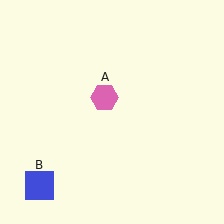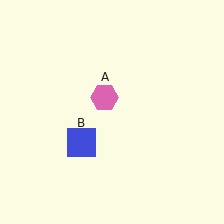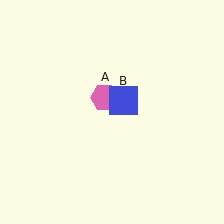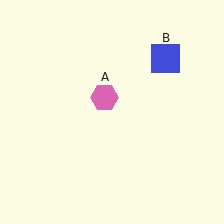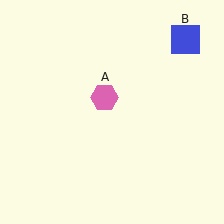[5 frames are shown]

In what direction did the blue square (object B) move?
The blue square (object B) moved up and to the right.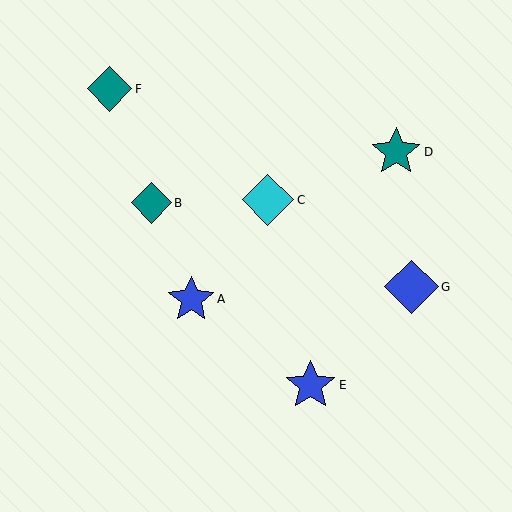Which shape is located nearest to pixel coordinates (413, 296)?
The blue diamond (labeled G) at (411, 287) is nearest to that location.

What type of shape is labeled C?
Shape C is a cyan diamond.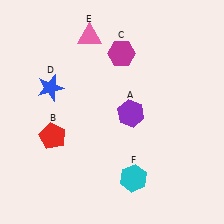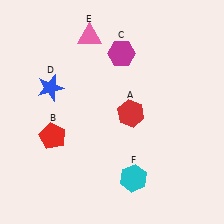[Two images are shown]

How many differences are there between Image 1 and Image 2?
There is 1 difference between the two images.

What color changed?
The hexagon (A) changed from purple in Image 1 to red in Image 2.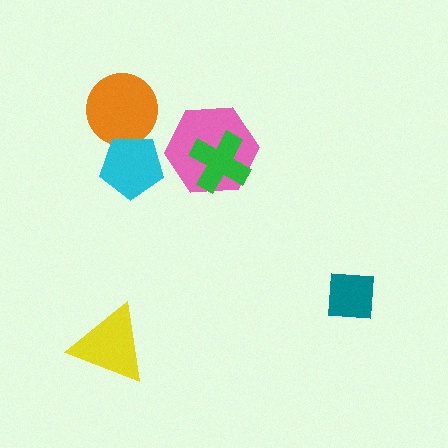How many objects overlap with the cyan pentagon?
1 object overlaps with the cyan pentagon.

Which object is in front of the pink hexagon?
The green cross is in front of the pink hexagon.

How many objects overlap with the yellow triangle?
0 objects overlap with the yellow triangle.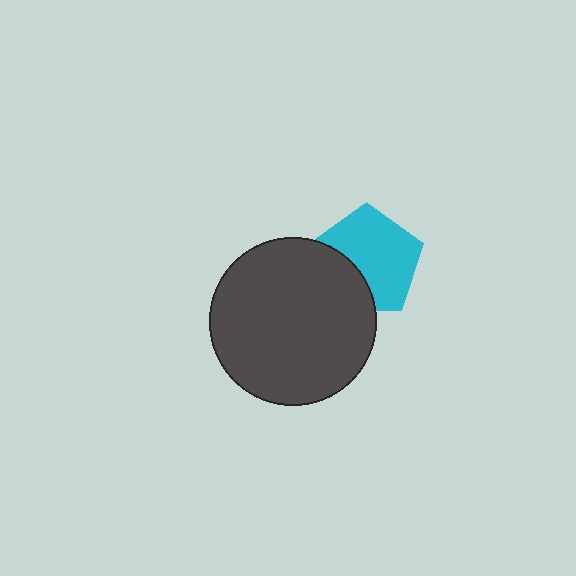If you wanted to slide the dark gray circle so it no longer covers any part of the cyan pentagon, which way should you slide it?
Slide it toward the lower-left — that is the most direct way to separate the two shapes.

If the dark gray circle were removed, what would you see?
You would see the complete cyan pentagon.